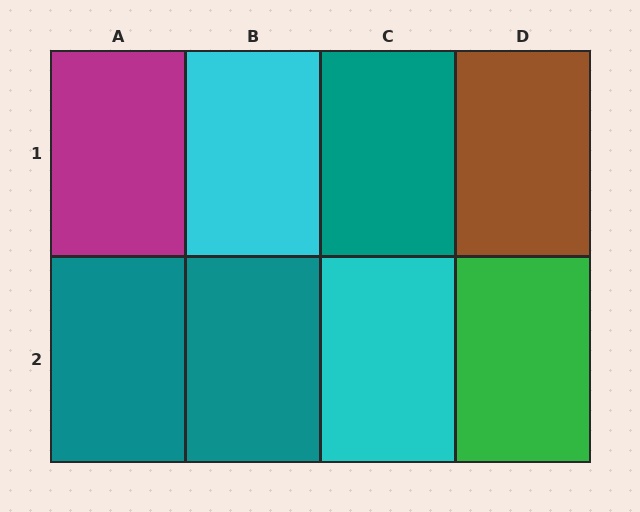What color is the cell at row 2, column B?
Teal.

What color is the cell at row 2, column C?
Cyan.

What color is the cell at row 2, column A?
Teal.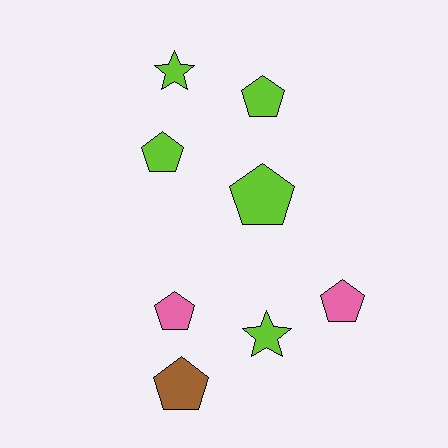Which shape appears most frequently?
Pentagon, with 6 objects.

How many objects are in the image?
There are 8 objects.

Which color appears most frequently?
Lime, with 5 objects.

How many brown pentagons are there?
There is 1 brown pentagon.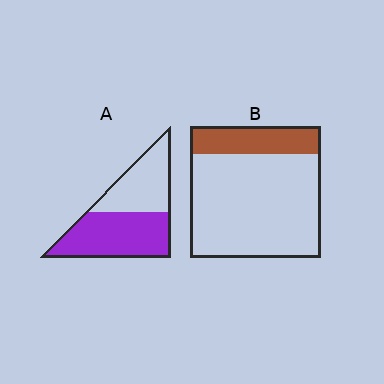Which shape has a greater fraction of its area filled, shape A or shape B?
Shape A.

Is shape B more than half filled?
No.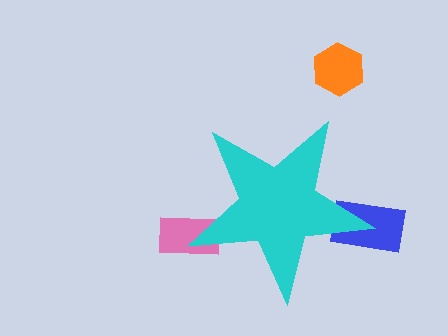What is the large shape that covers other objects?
A cyan star.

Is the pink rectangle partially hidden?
Yes, the pink rectangle is partially hidden behind the cyan star.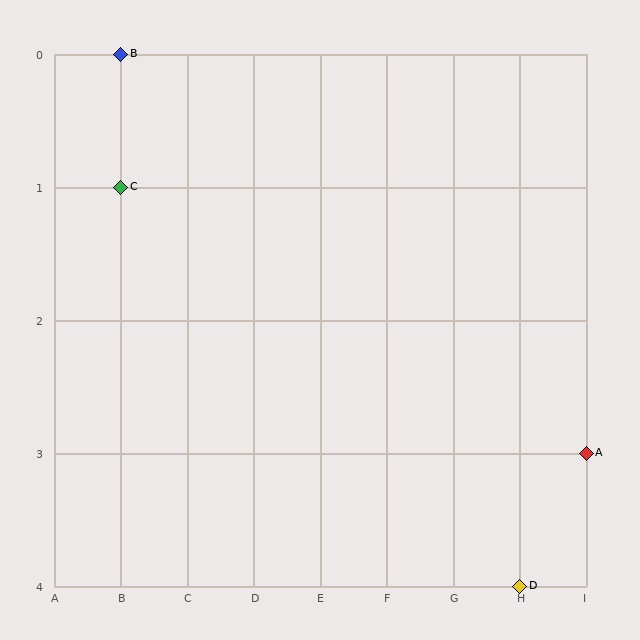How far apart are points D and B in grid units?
Points D and B are 6 columns and 4 rows apart (about 7.2 grid units diagonally).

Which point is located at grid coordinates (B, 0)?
Point B is at (B, 0).